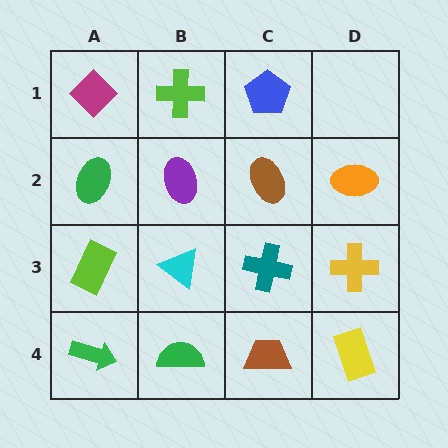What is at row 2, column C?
A brown ellipse.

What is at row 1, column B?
A lime cross.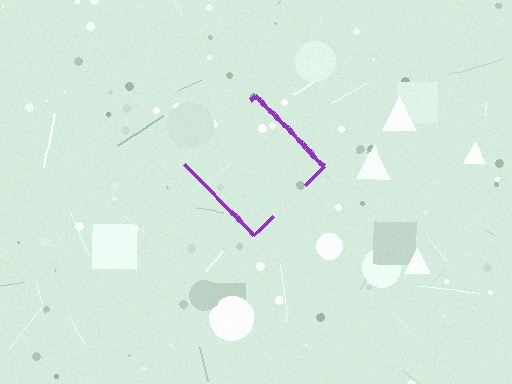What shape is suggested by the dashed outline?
The dashed outline suggests a diamond.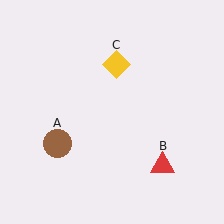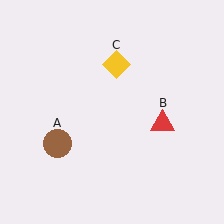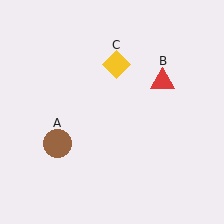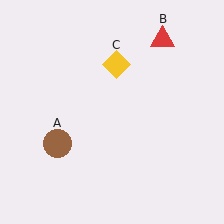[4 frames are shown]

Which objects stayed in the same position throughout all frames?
Brown circle (object A) and yellow diamond (object C) remained stationary.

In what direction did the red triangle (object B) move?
The red triangle (object B) moved up.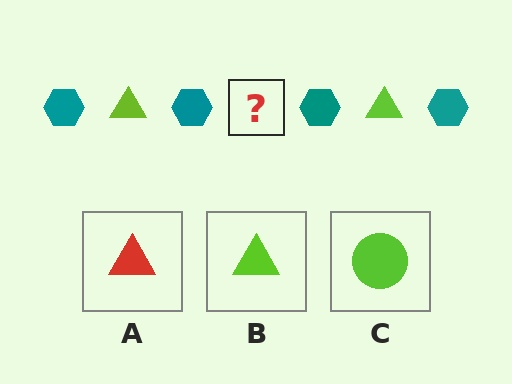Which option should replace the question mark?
Option B.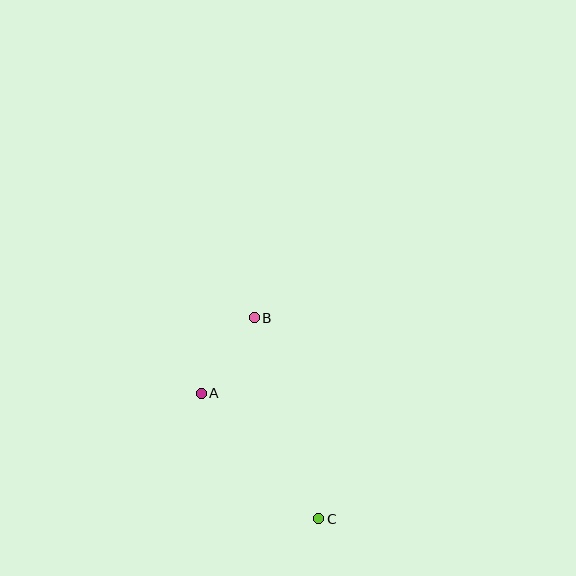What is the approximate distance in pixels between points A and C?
The distance between A and C is approximately 172 pixels.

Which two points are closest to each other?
Points A and B are closest to each other.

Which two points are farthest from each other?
Points B and C are farthest from each other.